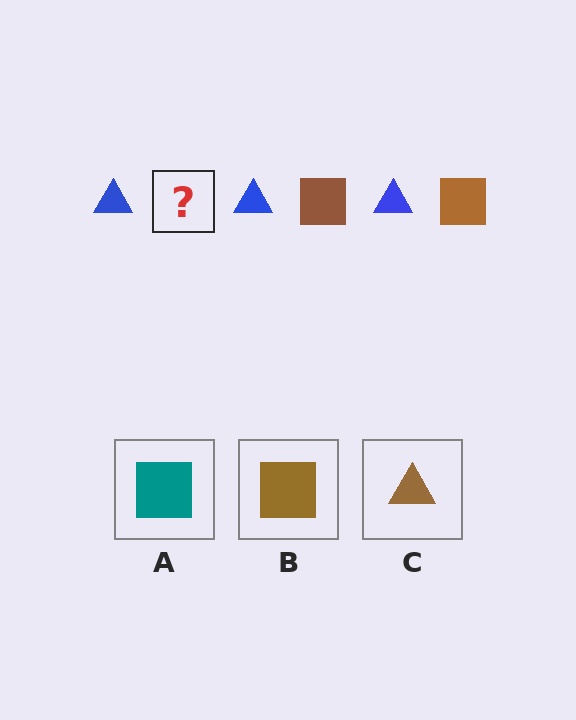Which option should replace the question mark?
Option B.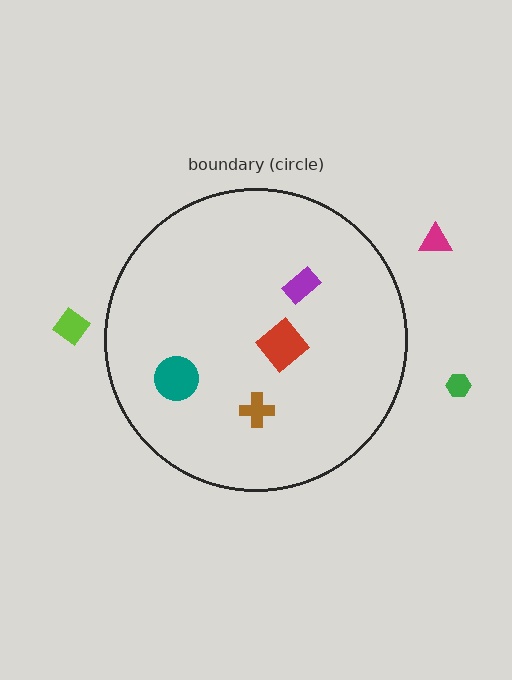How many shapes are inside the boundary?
4 inside, 3 outside.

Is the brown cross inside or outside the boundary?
Inside.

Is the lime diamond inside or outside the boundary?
Outside.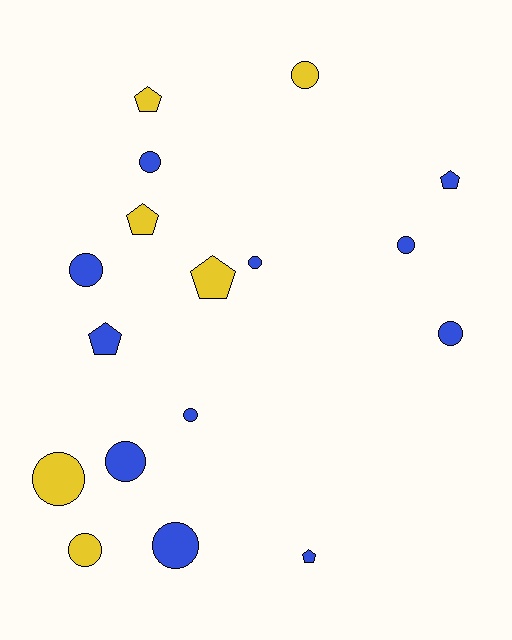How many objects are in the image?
There are 17 objects.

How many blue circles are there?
There are 8 blue circles.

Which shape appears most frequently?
Circle, with 11 objects.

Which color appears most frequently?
Blue, with 11 objects.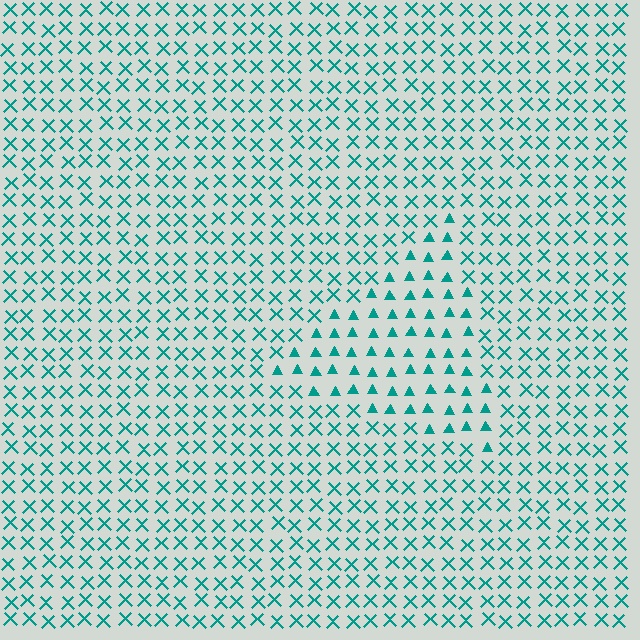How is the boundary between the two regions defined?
The boundary is defined by a change in element shape: triangles inside vs. X marks outside. All elements share the same color and spacing.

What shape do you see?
I see a triangle.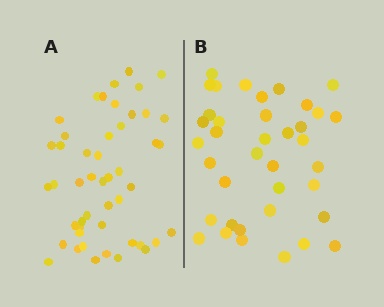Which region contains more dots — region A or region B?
Region A (the left region) has more dots.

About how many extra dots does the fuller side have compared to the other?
Region A has roughly 10 or so more dots than region B.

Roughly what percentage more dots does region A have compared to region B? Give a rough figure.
About 25% more.